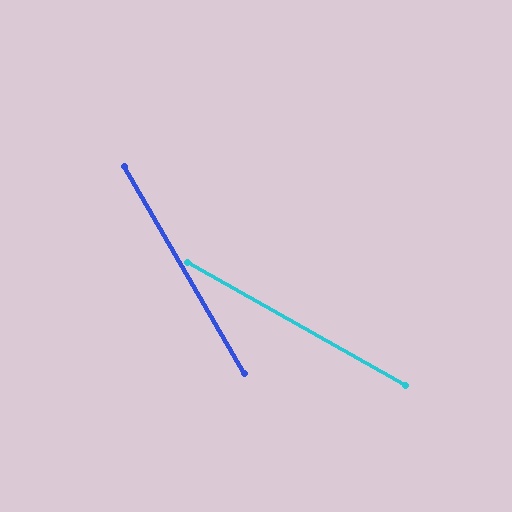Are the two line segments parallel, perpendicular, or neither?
Neither parallel nor perpendicular — they differ by about 31°.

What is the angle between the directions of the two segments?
Approximately 31 degrees.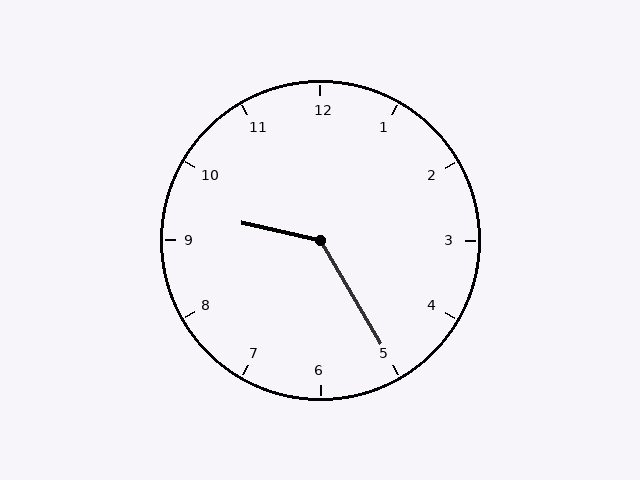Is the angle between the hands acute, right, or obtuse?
It is obtuse.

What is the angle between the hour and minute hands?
Approximately 132 degrees.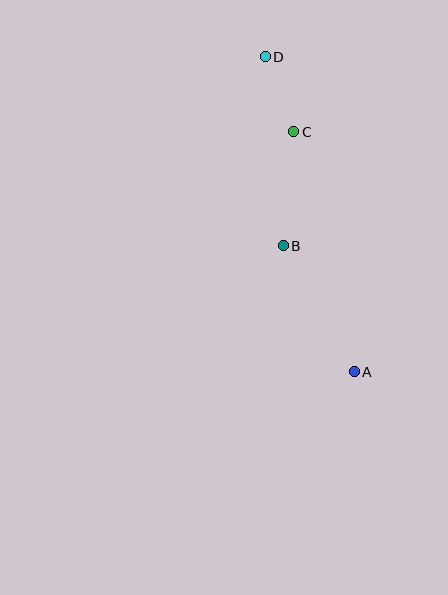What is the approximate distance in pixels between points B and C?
The distance between B and C is approximately 115 pixels.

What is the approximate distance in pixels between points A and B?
The distance between A and B is approximately 144 pixels.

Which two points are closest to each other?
Points C and D are closest to each other.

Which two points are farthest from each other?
Points A and D are farthest from each other.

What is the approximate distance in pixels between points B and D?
The distance between B and D is approximately 190 pixels.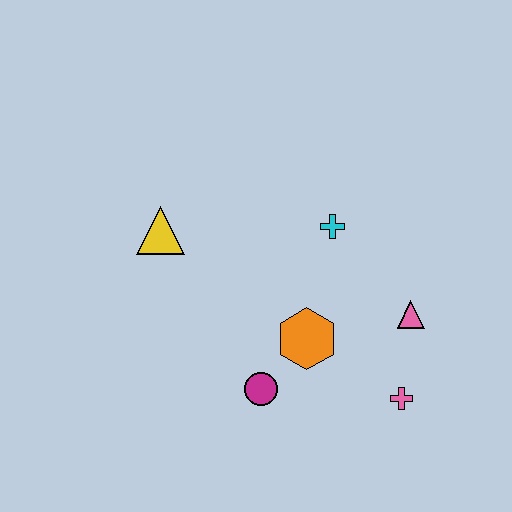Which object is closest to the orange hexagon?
The magenta circle is closest to the orange hexagon.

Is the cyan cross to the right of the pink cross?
No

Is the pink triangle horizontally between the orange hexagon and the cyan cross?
No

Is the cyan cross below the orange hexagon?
No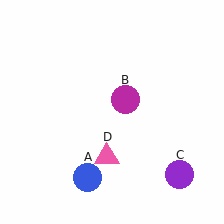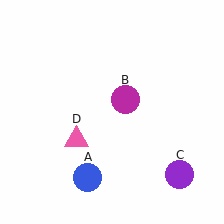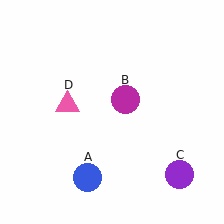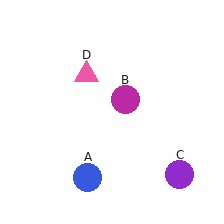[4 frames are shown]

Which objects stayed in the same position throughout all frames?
Blue circle (object A) and magenta circle (object B) and purple circle (object C) remained stationary.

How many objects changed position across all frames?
1 object changed position: pink triangle (object D).